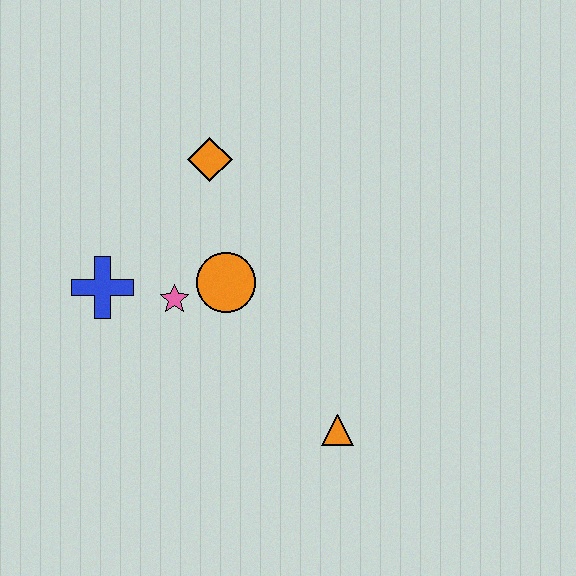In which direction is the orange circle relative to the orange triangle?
The orange circle is above the orange triangle.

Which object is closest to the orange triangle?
The orange circle is closest to the orange triangle.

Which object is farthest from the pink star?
The orange triangle is farthest from the pink star.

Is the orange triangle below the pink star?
Yes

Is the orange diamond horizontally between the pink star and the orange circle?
Yes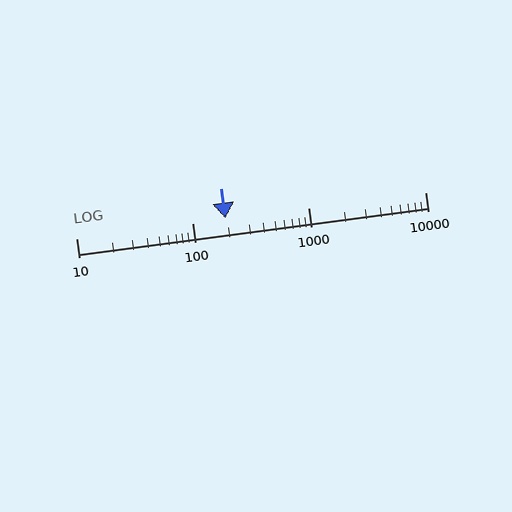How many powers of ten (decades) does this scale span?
The scale spans 3 decades, from 10 to 10000.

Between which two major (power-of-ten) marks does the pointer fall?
The pointer is between 100 and 1000.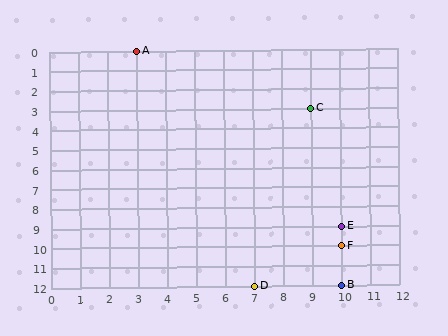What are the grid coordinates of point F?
Point F is at grid coordinates (10, 10).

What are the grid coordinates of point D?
Point D is at grid coordinates (7, 12).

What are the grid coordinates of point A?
Point A is at grid coordinates (3, 0).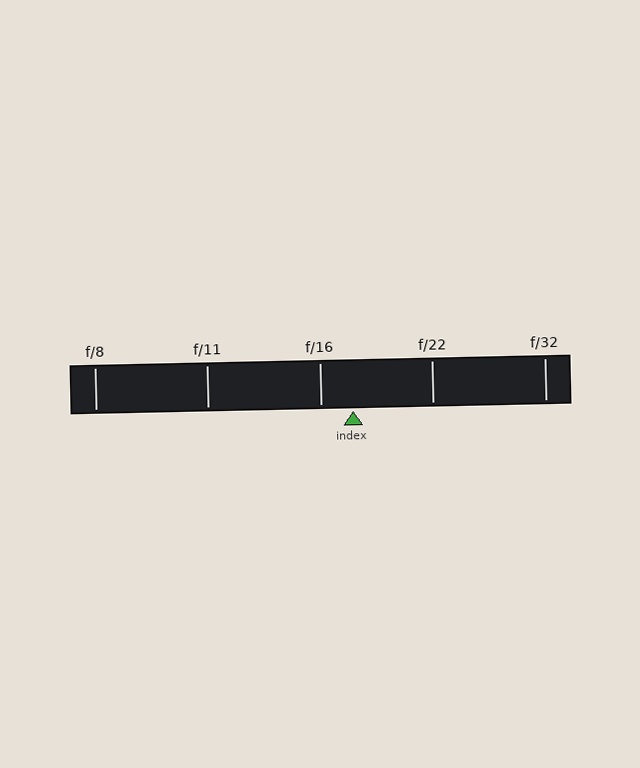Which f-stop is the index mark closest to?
The index mark is closest to f/16.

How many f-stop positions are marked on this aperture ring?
There are 5 f-stop positions marked.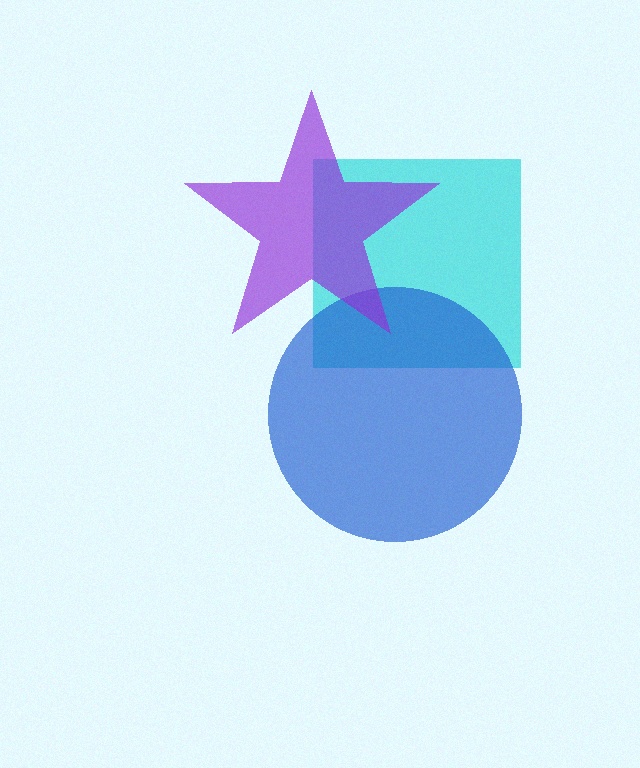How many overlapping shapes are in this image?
There are 3 overlapping shapes in the image.